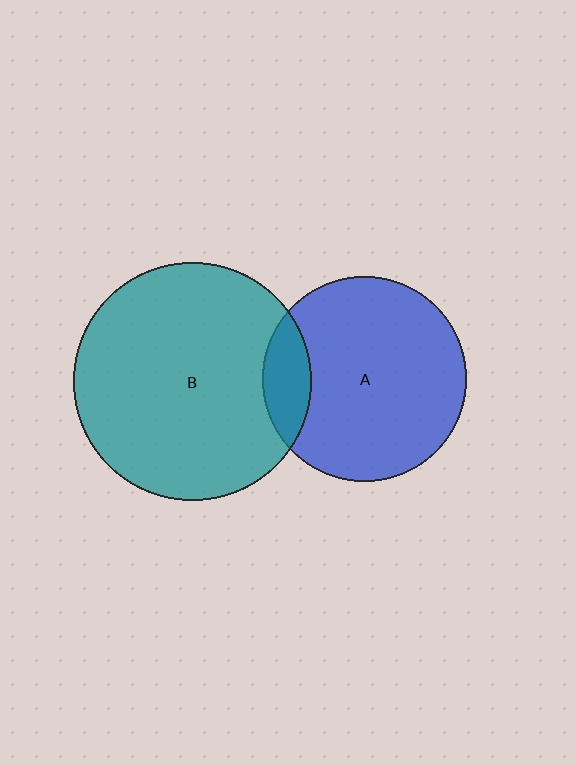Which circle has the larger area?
Circle B (teal).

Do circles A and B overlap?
Yes.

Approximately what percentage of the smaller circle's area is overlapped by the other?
Approximately 15%.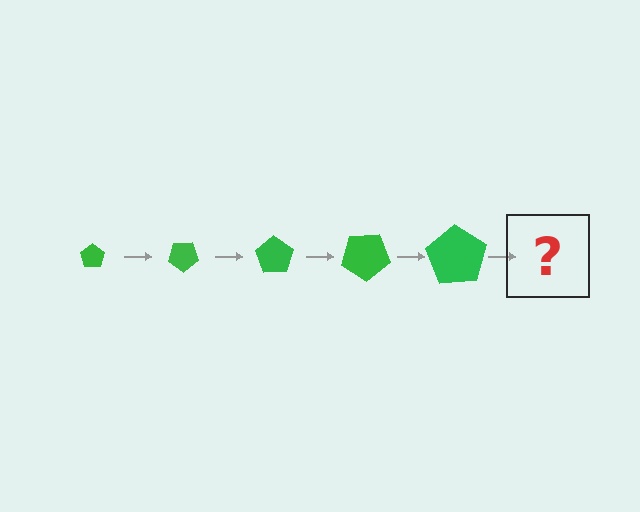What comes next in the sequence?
The next element should be a pentagon, larger than the previous one and rotated 175 degrees from the start.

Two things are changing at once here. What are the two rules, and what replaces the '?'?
The two rules are that the pentagon grows larger each step and it rotates 35 degrees each step. The '?' should be a pentagon, larger than the previous one and rotated 175 degrees from the start.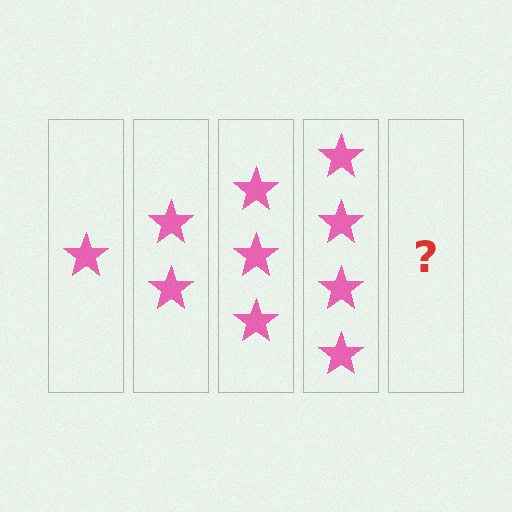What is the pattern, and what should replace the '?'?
The pattern is that each step adds one more star. The '?' should be 5 stars.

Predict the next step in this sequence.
The next step is 5 stars.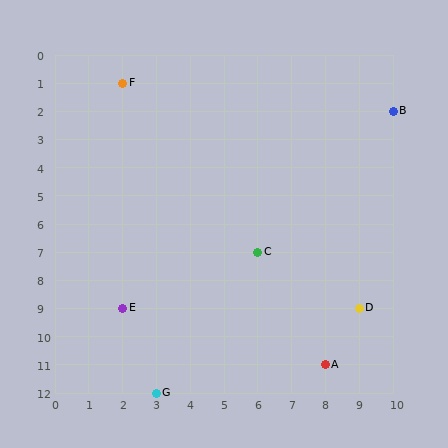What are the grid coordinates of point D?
Point D is at grid coordinates (9, 9).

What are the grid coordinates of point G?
Point G is at grid coordinates (3, 12).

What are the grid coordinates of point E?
Point E is at grid coordinates (2, 9).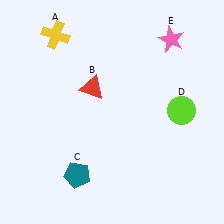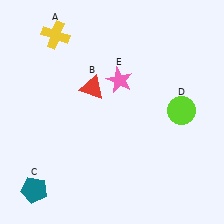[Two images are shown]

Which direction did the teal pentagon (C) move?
The teal pentagon (C) moved left.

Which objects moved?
The objects that moved are: the teal pentagon (C), the pink star (E).